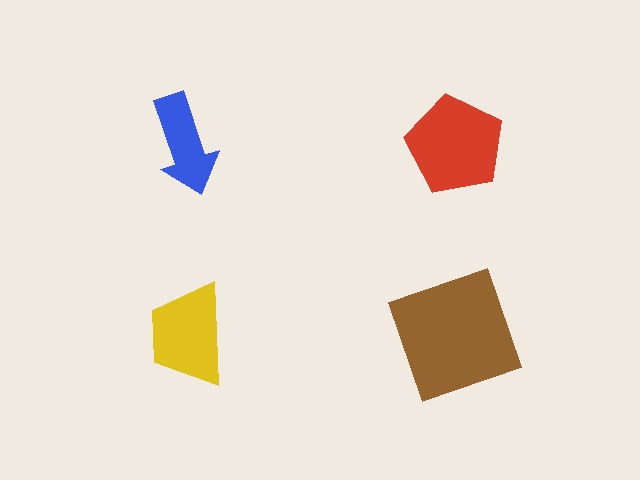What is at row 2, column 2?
A brown square.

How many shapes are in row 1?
2 shapes.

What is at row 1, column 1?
A blue arrow.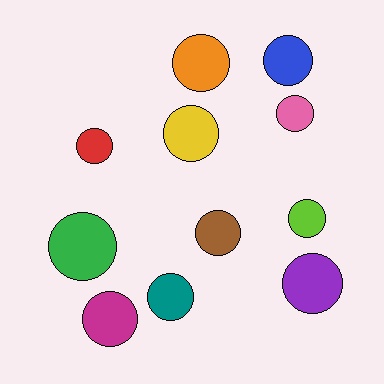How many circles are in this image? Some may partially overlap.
There are 11 circles.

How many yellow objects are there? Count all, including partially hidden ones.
There is 1 yellow object.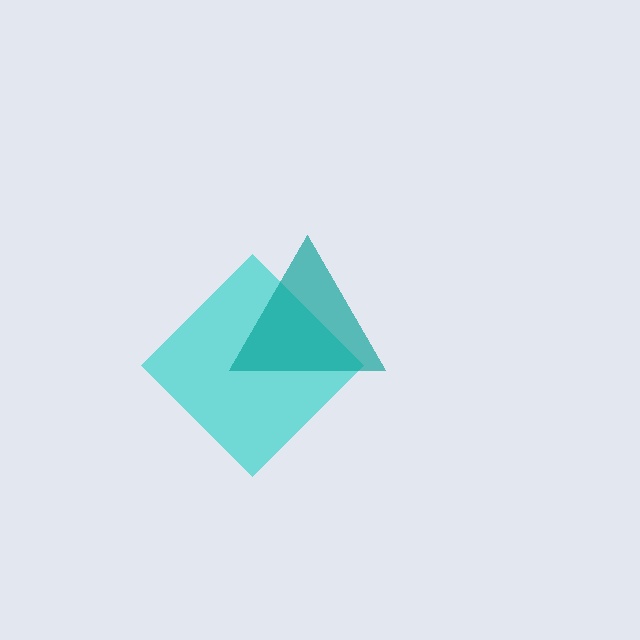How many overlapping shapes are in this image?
There are 2 overlapping shapes in the image.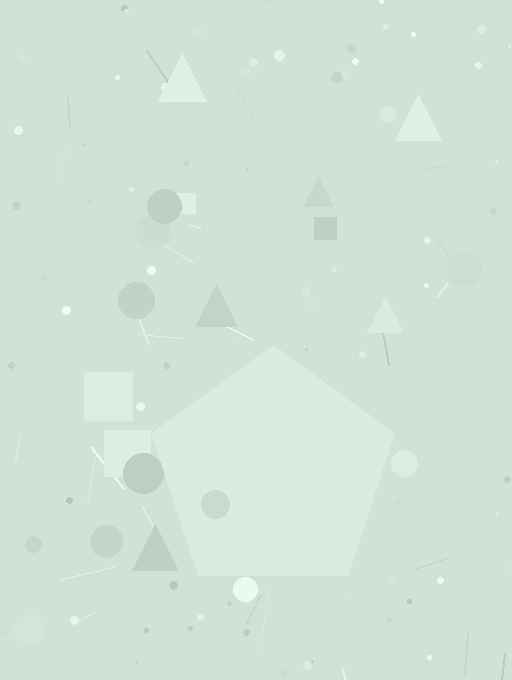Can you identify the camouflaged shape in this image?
The camouflaged shape is a pentagon.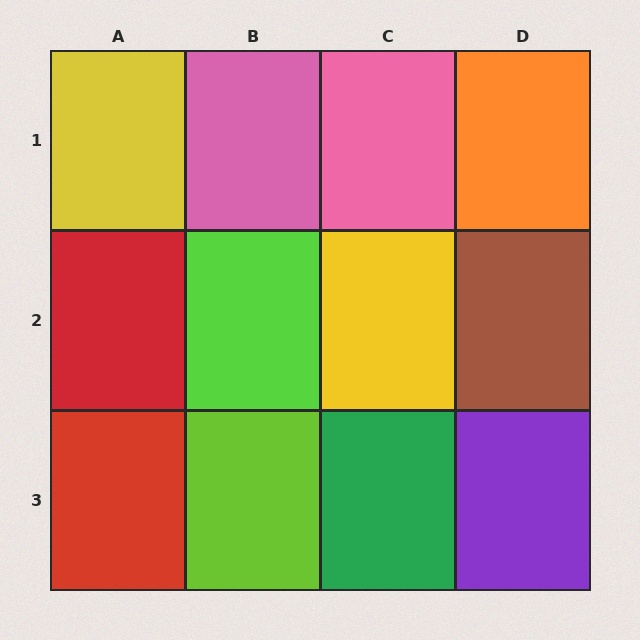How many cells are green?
1 cell is green.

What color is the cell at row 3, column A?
Red.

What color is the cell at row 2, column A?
Red.